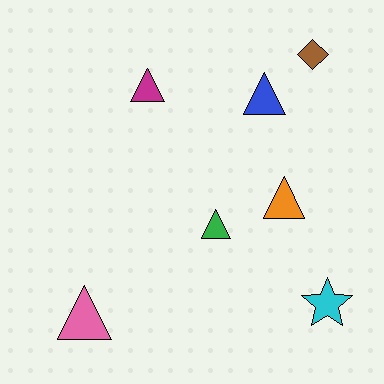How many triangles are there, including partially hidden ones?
There are 5 triangles.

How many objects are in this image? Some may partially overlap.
There are 7 objects.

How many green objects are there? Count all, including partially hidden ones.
There is 1 green object.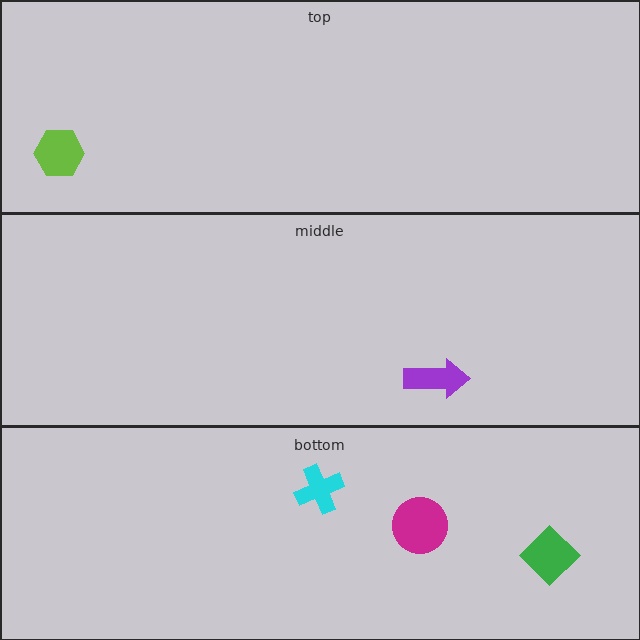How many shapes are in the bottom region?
3.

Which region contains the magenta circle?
The bottom region.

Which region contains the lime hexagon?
The top region.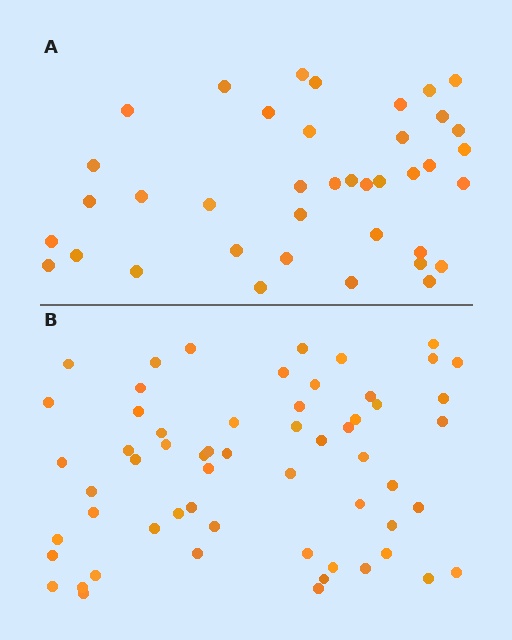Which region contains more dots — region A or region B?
Region B (the bottom region) has more dots.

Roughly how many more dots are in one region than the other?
Region B has approximately 20 more dots than region A.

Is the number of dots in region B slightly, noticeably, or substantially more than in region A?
Region B has substantially more. The ratio is roughly 1.5 to 1.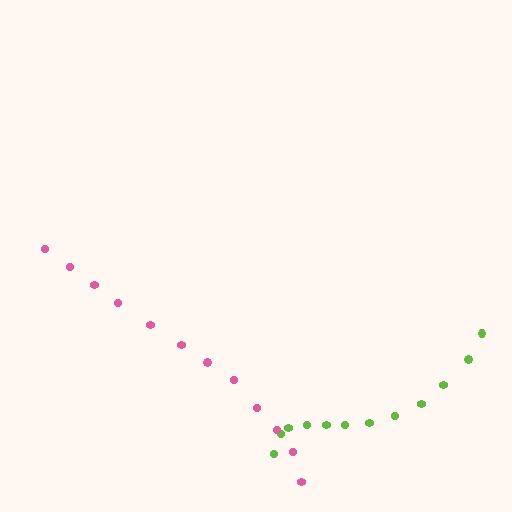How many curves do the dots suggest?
There are 2 distinct paths.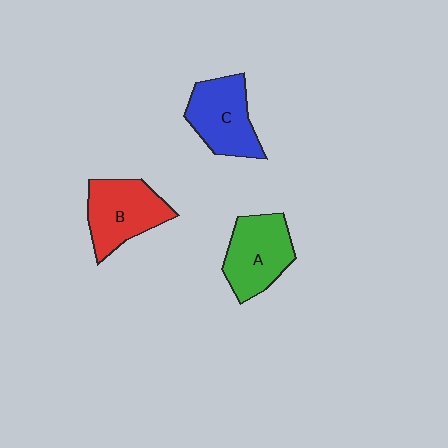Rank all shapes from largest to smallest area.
From largest to smallest: B (red), A (green), C (blue).